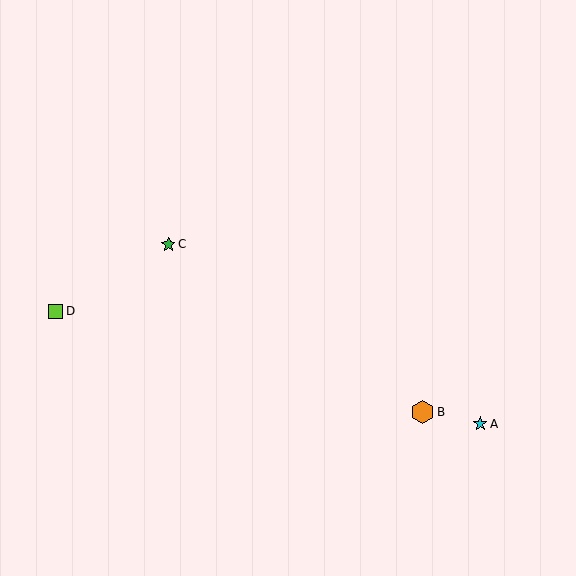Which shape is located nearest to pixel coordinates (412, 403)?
The orange hexagon (labeled B) at (422, 412) is nearest to that location.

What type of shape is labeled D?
Shape D is a lime square.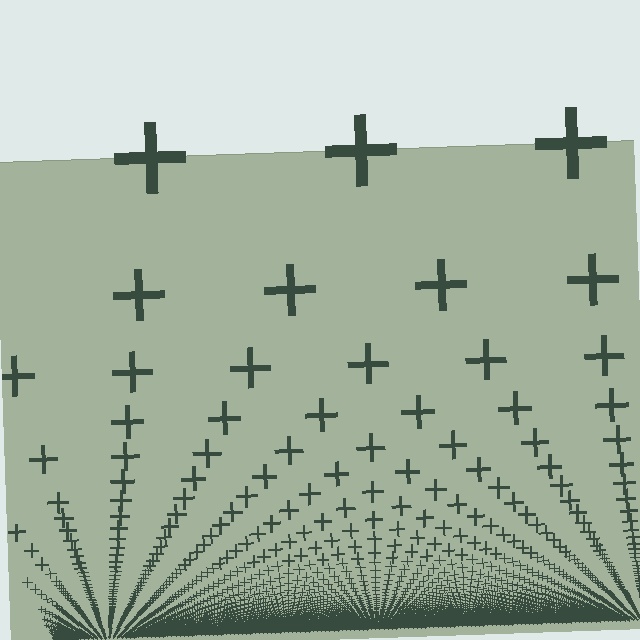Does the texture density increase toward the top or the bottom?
Density increases toward the bottom.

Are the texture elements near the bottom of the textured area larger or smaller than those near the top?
Smaller. The gradient is inverted — elements near the bottom are smaller and denser.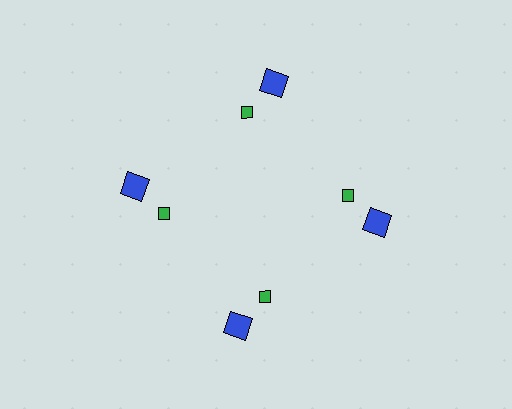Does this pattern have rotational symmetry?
Yes, this pattern has 4-fold rotational symmetry. It looks the same after rotating 90 degrees around the center.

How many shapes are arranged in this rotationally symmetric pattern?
There are 8 shapes, arranged in 4 groups of 2.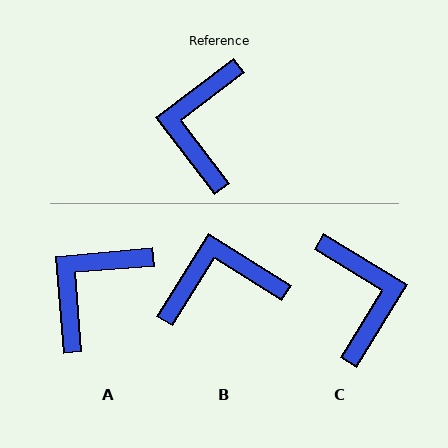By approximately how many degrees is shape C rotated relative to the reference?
Approximately 159 degrees clockwise.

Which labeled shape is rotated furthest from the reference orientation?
C, about 159 degrees away.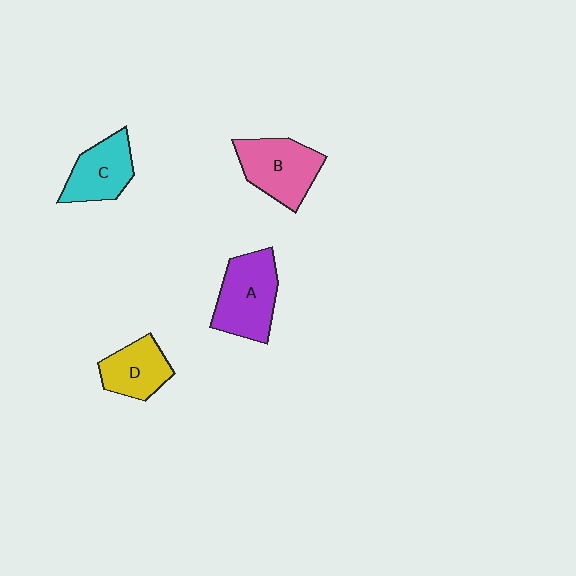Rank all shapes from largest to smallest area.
From largest to smallest: A (purple), B (pink), C (cyan), D (yellow).